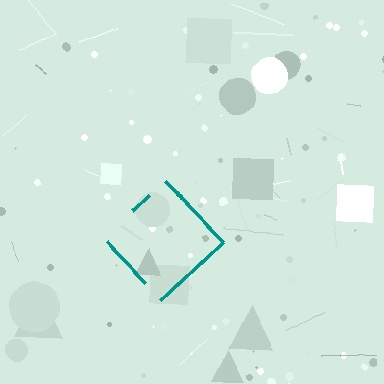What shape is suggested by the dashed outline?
The dashed outline suggests a diamond.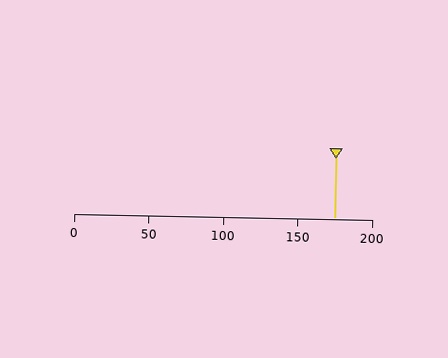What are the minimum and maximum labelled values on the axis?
The axis runs from 0 to 200.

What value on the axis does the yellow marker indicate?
The marker indicates approximately 175.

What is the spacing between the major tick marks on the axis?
The major ticks are spaced 50 apart.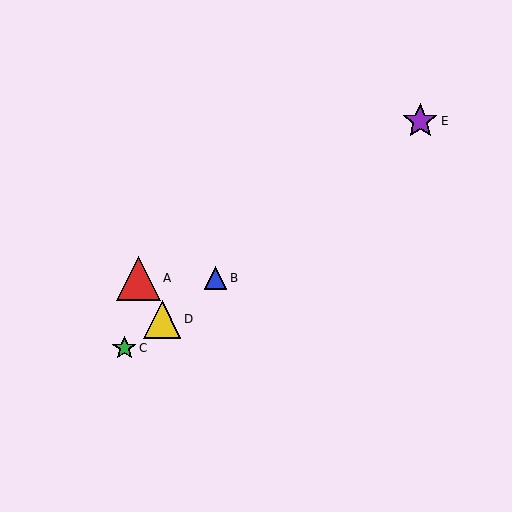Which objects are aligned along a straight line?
Objects B, C, D, E are aligned along a straight line.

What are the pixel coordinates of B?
Object B is at (216, 278).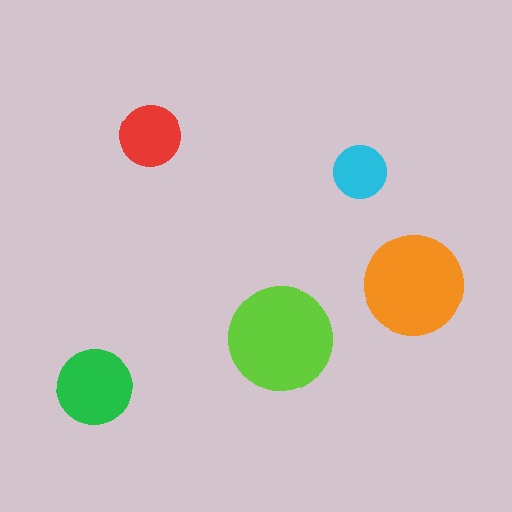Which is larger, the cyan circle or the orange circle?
The orange one.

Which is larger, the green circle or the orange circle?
The orange one.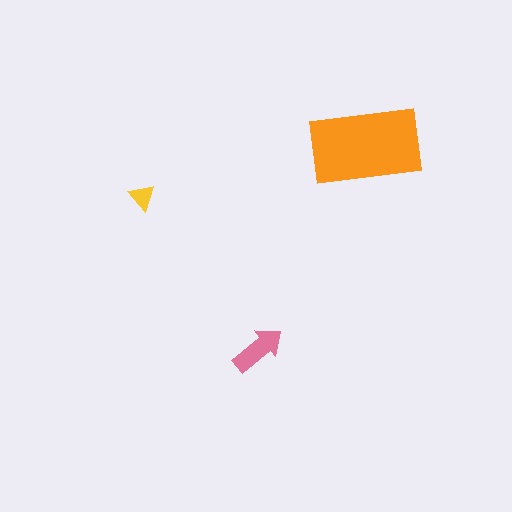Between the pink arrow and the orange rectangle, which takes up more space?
The orange rectangle.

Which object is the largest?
The orange rectangle.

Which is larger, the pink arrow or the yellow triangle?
The pink arrow.